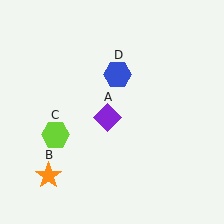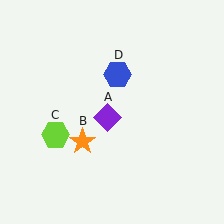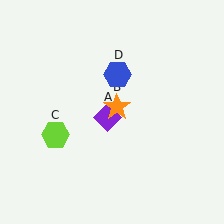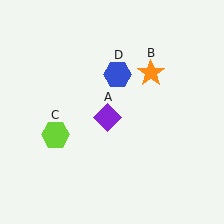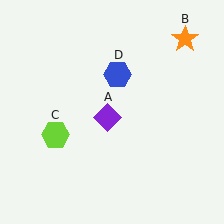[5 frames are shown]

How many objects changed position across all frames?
1 object changed position: orange star (object B).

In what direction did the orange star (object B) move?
The orange star (object B) moved up and to the right.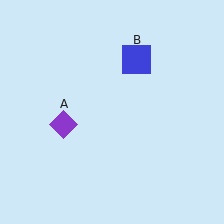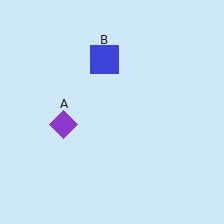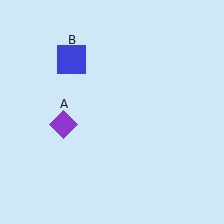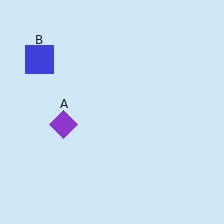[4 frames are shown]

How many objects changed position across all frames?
1 object changed position: blue square (object B).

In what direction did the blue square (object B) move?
The blue square (object B) moved left.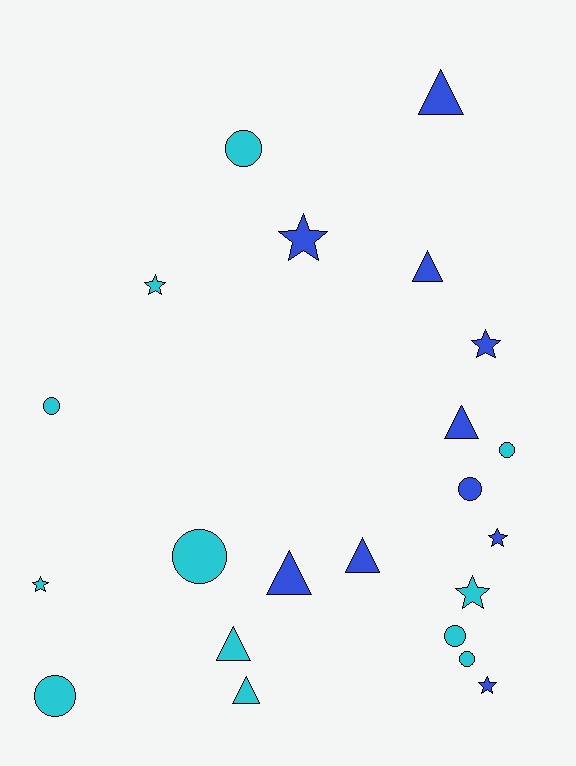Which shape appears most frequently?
Circle, with 8 objects.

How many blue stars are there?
There are 4 blue stars.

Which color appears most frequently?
Cyan, with 12 objects.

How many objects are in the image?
There are 22 objects.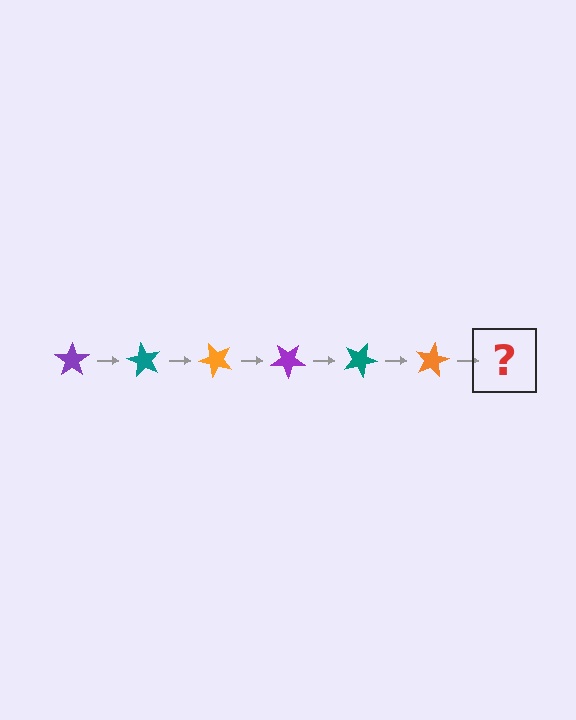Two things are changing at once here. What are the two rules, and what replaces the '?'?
The two rules are that it rotates 60 degrees each step and the color cycles through purple, teal, and orange. The '?' should be a purple star, rotated 360 degrees from the start.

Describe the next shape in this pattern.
It should be a purple star, rotated 360 degrees from the start.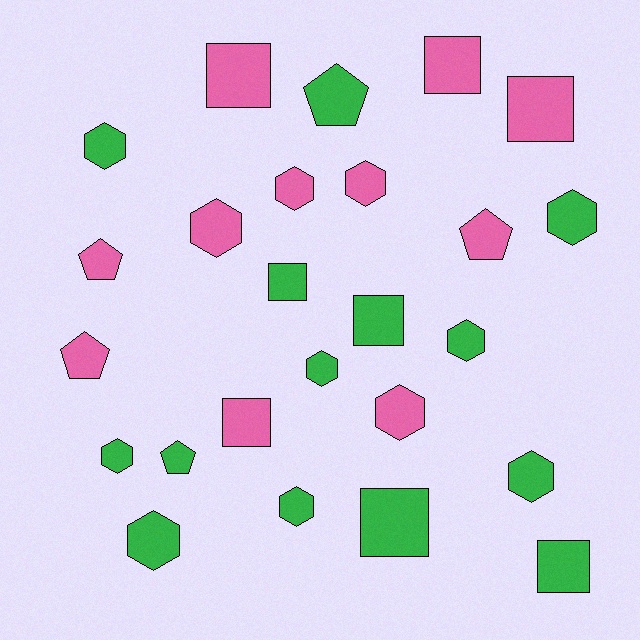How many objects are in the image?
There are 25 objects.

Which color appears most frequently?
Green, with 14 objects.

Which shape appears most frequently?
Hexagon, with 12 objects.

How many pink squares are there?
There are 4 pink squares.